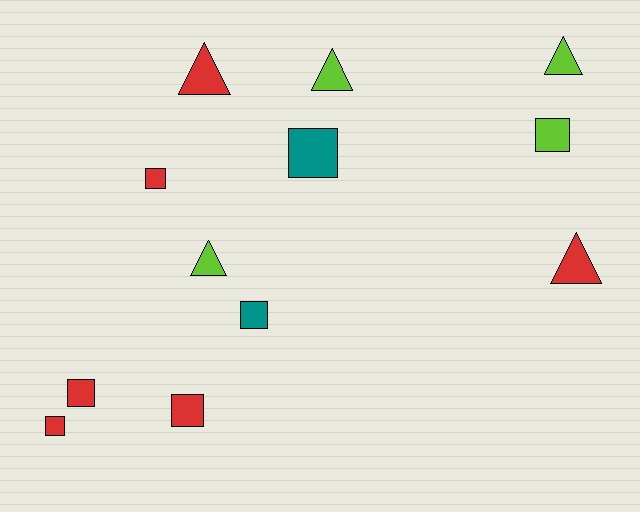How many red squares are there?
There are 4 red squares.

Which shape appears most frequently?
Square, with 7 objects.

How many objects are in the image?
There are 12 objects.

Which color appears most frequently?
Red, with 6 objects.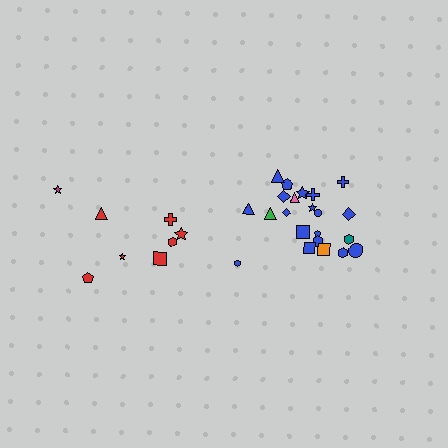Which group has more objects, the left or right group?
The right group.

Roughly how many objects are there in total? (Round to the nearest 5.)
Roughly 30 objects in total.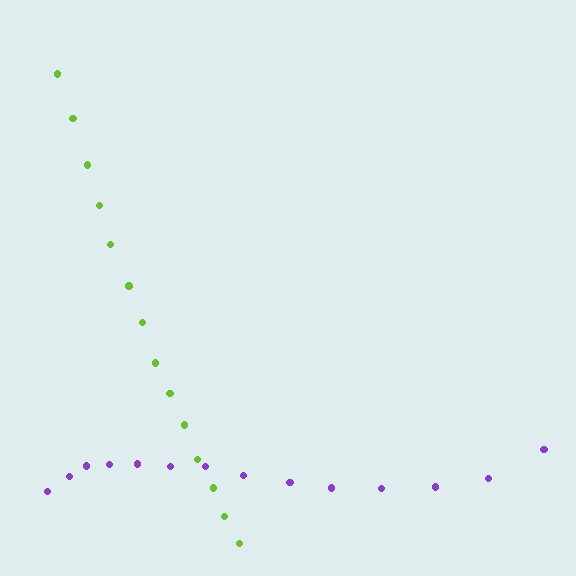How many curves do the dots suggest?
There are 2 distinct paths.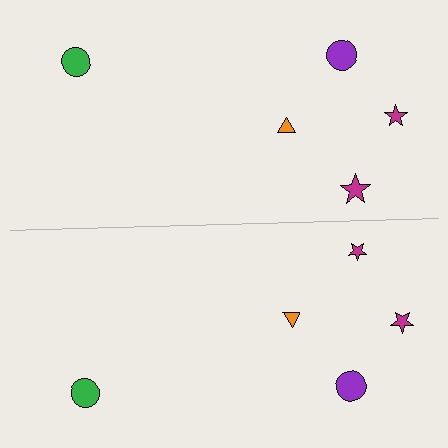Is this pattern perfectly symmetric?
No, the pattern is not perfectly symmetric. The magenta star on the bottom side has a different size than its mirror counterpart.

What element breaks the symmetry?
The magenta star on the bottom side has a different size than its mirror counterpart.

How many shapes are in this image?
There are 10 shapes in this image.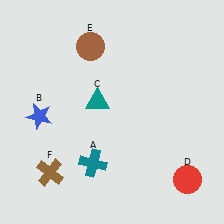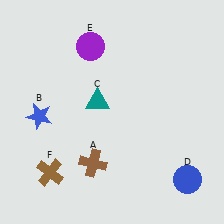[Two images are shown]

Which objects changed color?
A changed from teal to brown. D changed from red to blue. E changed from brown to purple.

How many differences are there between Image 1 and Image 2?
There are 3 differences between the two images.